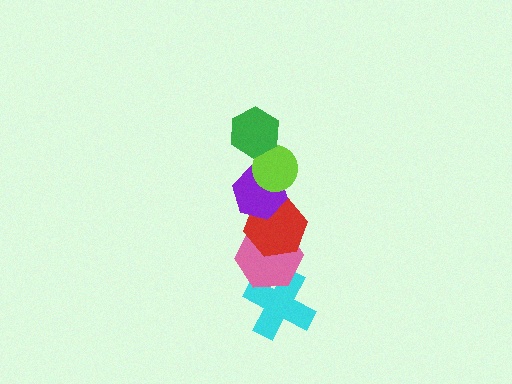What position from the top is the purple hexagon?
The purple hexagon is 3rd from the top.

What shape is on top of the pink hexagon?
The red hexagon is on top of the pink hexagon.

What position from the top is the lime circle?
The lime circle is 2nd from the top.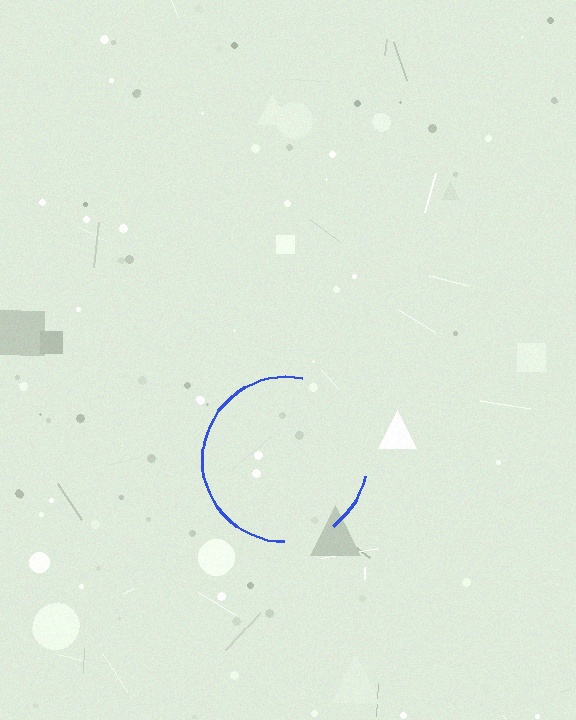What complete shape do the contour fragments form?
The contour fragments form a circle.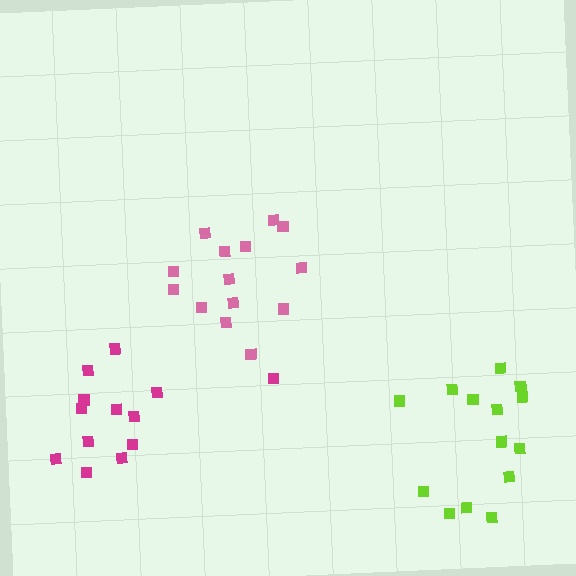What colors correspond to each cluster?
The clusters are colored: magenta, lime, pink.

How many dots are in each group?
Group 1: 13 dots, Group 2: 14 dots, Group 3: 14 dots (41 total).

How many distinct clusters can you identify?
There are 3 distinct clusters.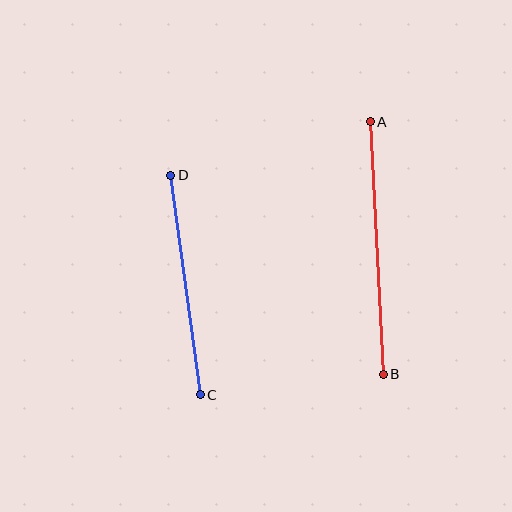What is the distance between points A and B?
The distance is approximately 253 pixels.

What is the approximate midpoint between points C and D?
The midpoint is at approximately (186, 285) pixels.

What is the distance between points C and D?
The distance is approximately 221 pixels.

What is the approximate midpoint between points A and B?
The midpoint is at approximately (377, 248) pixels.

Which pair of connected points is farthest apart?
Points A and B are farthest apart.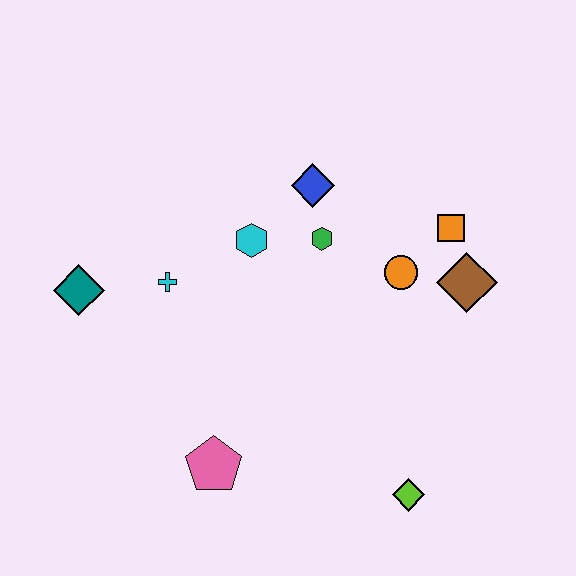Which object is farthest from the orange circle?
The teal diamond is farthest from the orange circle.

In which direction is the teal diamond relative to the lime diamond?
The teal diamond is to the left of the lime diamond.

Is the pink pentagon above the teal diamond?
No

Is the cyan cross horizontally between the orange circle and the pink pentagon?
No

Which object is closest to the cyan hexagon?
The green hexagon is closest to the cyan hexagon.